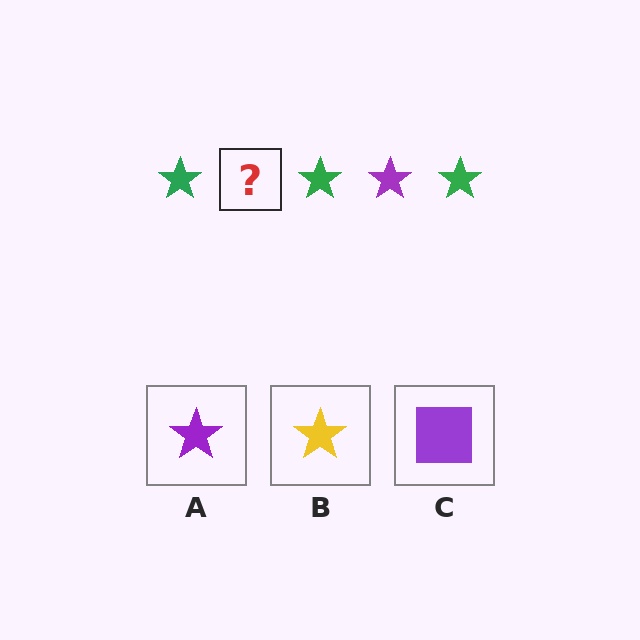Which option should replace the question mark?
Option A.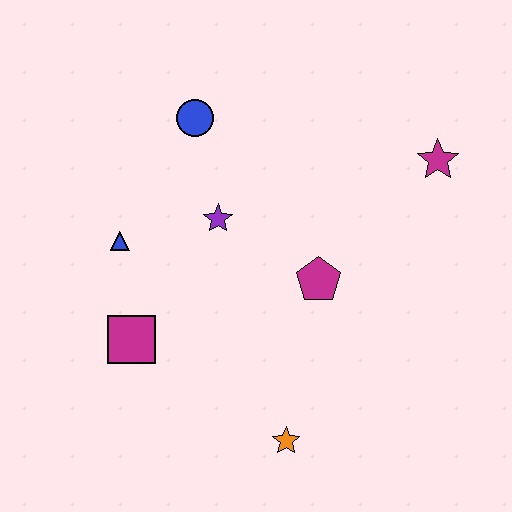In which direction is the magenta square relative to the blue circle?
The magenta square is below the blue circle.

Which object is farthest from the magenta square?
The magenta star is farthest from the magenta square.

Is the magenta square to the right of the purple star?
No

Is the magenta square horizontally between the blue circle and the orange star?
No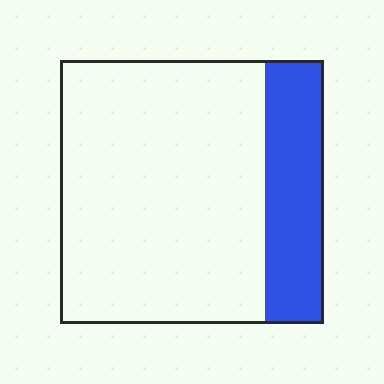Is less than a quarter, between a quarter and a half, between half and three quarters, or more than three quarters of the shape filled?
Less than a quarter.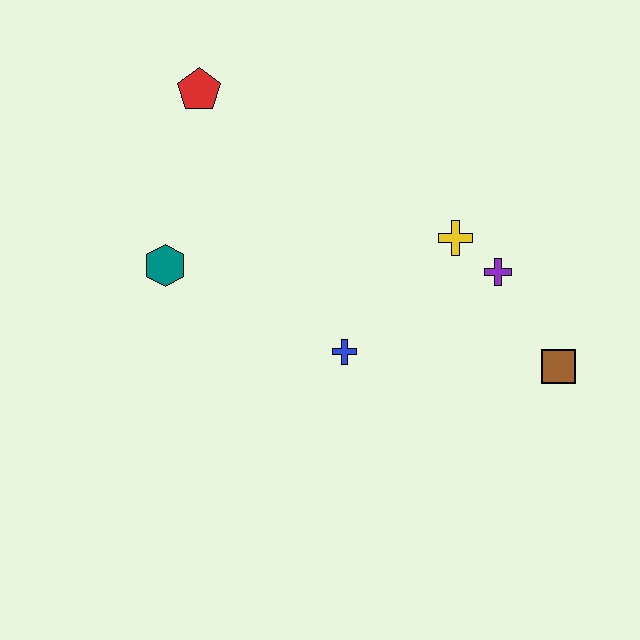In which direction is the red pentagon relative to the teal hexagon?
The red pentagon is above the teal hexagon.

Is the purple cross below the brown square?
No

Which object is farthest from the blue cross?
The red pentagon is farthest from the blue cross.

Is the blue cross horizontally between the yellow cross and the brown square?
No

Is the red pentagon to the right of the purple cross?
No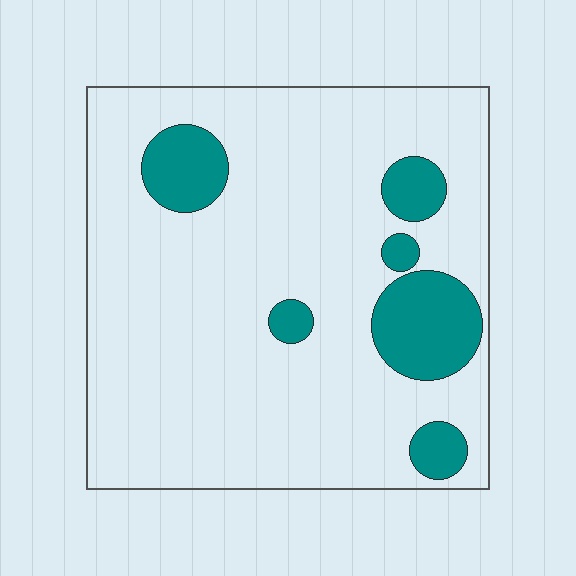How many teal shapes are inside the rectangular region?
6.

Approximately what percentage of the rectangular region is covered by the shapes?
Approximately 15%.